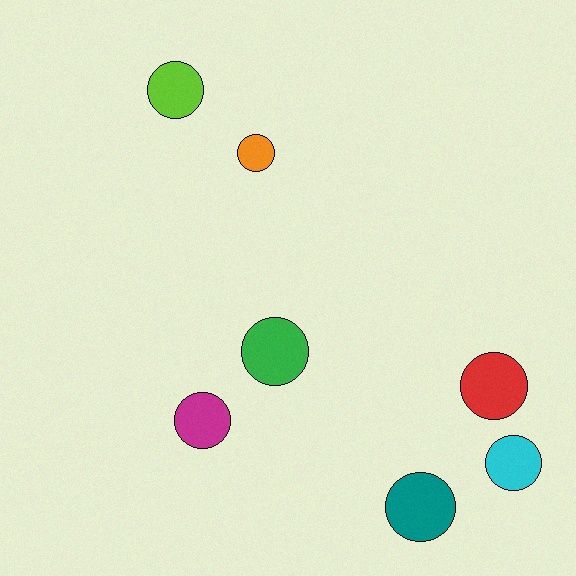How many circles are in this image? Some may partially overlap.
There are 7 circles.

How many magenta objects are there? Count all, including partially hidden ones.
There is 1 magenta object.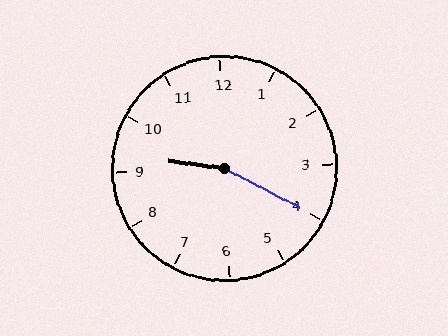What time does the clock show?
9:20.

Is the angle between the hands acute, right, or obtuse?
It is obtuse.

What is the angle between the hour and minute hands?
Approximately 160 degrees.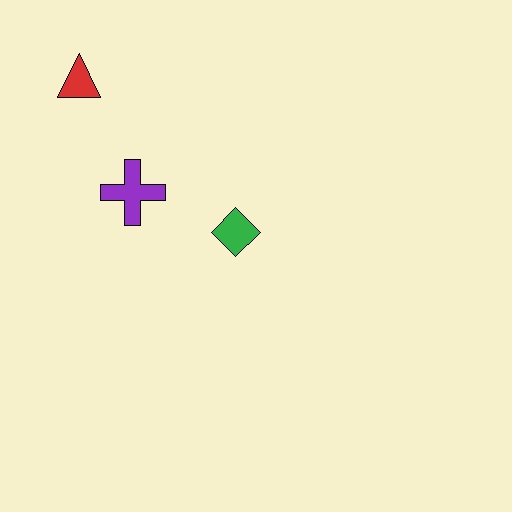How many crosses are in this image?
There is 1 cross.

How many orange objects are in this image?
There are no orange objects.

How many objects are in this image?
There are 3 objects.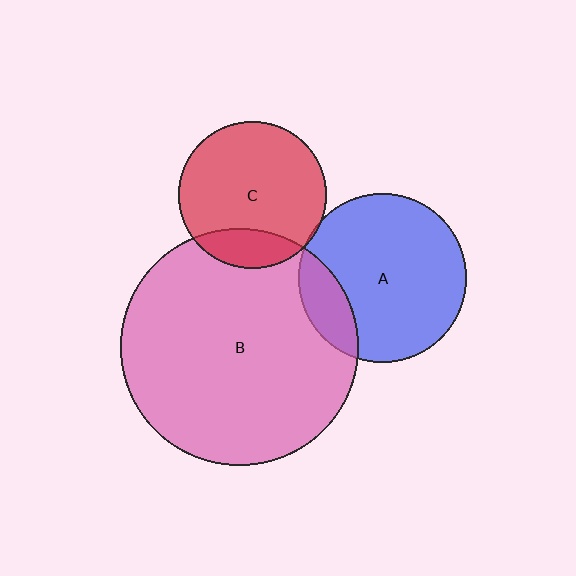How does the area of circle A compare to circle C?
Approximately 1.3 times.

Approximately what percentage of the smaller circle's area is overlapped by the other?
Approximately 20%.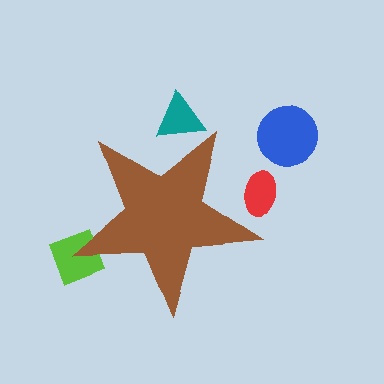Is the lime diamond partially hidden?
Yes, the lime diamond is partially hidden behind the brown star.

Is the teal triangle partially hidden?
Yes, the teal triangle is partially hidden behind the brown star.